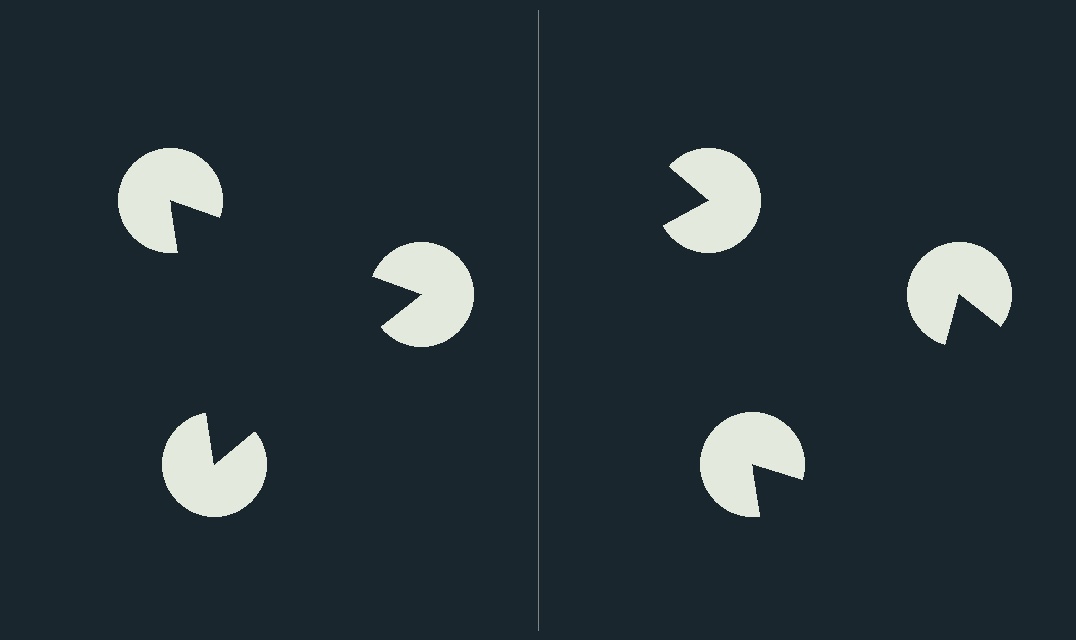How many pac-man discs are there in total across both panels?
6 — 3 on each side.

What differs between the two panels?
The pac-man discs are positioned identically on both sides; only the wedge orientations differ. On the left they align to a triangle; on the right they are misaligned.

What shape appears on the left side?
An illusory triangle.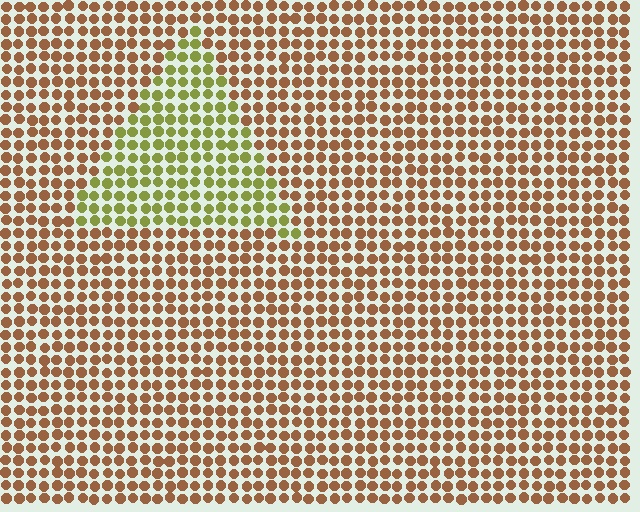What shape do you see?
I see a triangle.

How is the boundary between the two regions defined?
The boundary is defined purely by a slight shift in hue (about 50 degrees). Spacing, size, and orientation are identical on both sides.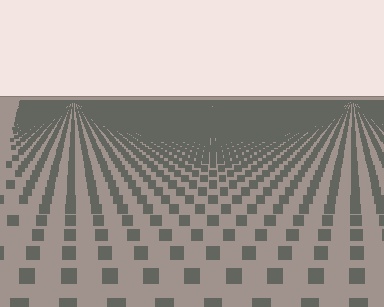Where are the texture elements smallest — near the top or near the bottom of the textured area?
Near the top.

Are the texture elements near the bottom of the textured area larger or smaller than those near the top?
Larger. Near the bottom, elements are closer to the viewer and appear at a bigger on-screen size.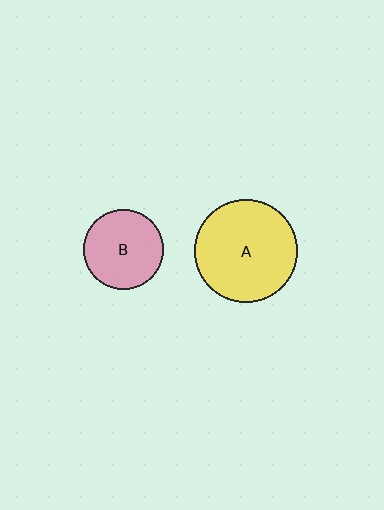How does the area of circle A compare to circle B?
Approximately 1.6 times.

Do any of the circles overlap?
No, none of the circles overlap.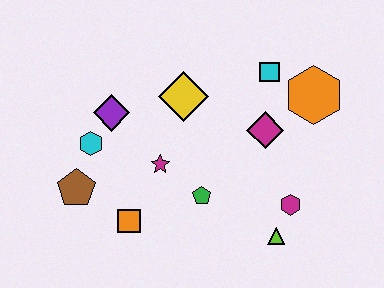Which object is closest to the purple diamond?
The cyan hexagon is closest to the purple diamond.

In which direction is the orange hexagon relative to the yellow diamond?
The orange hexagon is to the right of the yellow diamond.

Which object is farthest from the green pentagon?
The orange hexagon is farthest from the green pentagon.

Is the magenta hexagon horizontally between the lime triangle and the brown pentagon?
No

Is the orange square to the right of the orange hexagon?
No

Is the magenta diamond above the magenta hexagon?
Yes